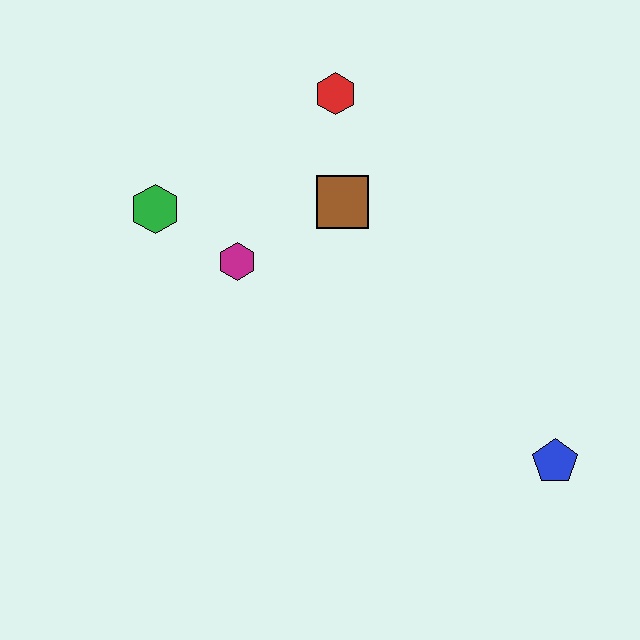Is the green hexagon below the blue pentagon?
No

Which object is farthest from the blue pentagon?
The green hexagon is farthest from the blue pentagon.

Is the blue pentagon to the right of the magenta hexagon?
Yes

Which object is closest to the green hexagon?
The magenta hexagon is closest to the green hexagon.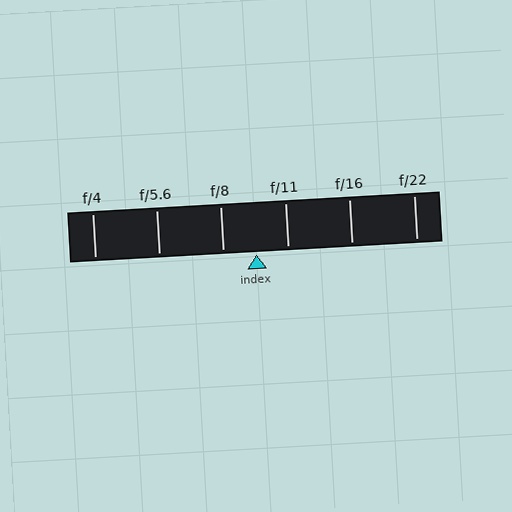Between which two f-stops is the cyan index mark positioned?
The index mark is between f/8 and f/11.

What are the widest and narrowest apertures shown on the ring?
The widest aperture shown is f/4 and the narrowest is f/22.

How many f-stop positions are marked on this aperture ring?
There are 6 f-stop positions marked.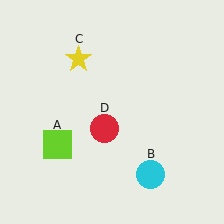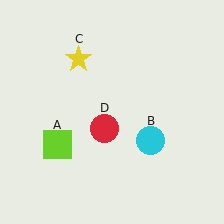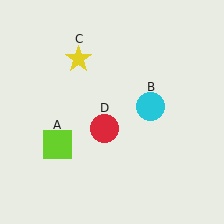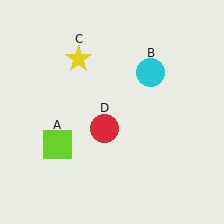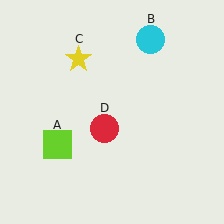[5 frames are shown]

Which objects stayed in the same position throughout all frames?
Lime square (object A) and yellow star (object C) and red circle (object D) remained stationary.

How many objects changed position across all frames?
1 object changed position: cyan circle (object B).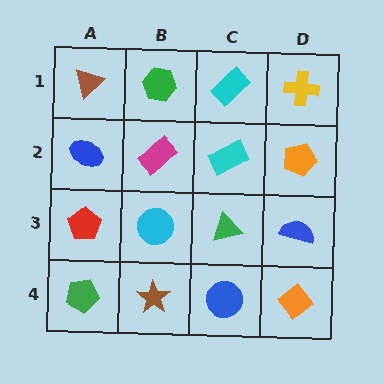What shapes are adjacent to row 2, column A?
A brown triangle (row 1, column A), a red pentagon (row 3, column A), a magenta rectangle (row 2, column B).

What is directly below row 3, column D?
An orange diamond.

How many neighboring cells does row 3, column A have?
3.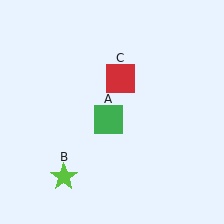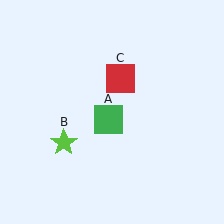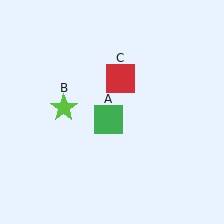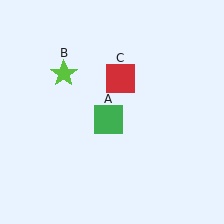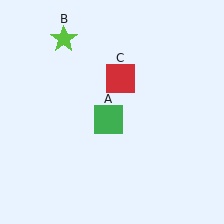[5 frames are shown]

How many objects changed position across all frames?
1 object changed position: lime star (object B).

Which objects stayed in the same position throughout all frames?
Green square (object A) and red square (object C) remained stationary.